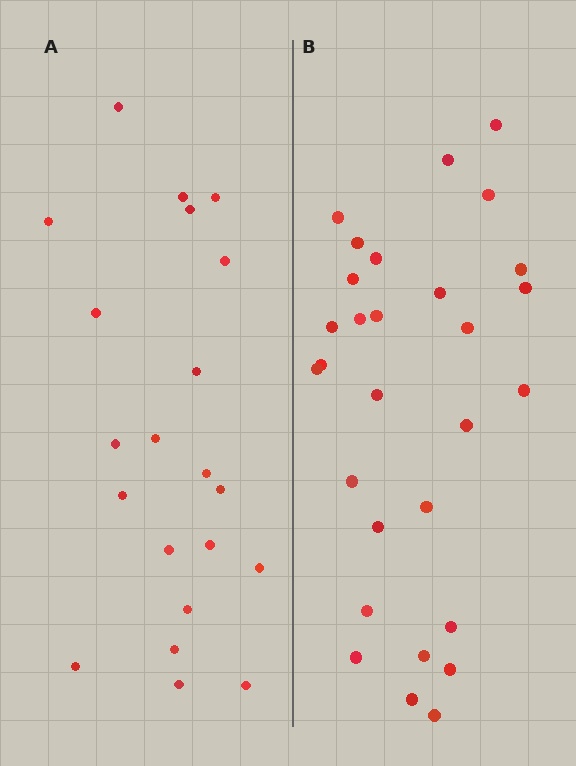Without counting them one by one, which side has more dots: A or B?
Region B (the right region) has more dots.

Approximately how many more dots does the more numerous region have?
Region B has roughly 8 or so more dots than region A.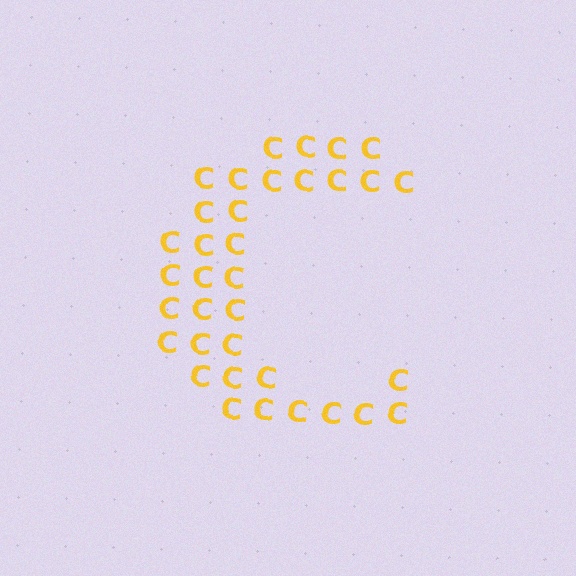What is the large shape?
The large shape is the letter C.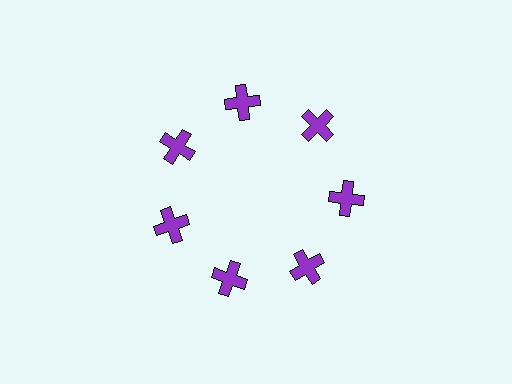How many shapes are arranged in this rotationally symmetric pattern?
There are 7 shapes, arranged in 7 groups of 1.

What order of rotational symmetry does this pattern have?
This pattern has 7-fold rotational symmetry.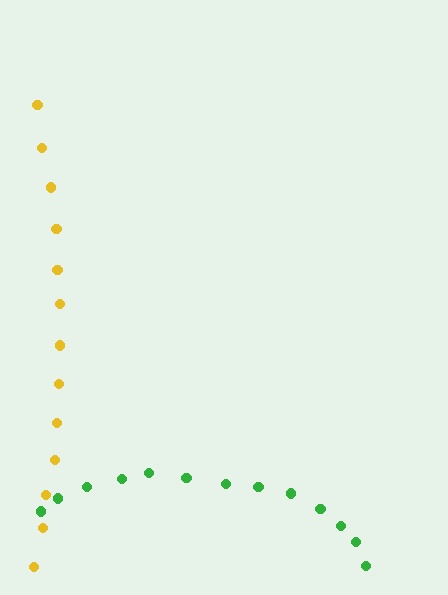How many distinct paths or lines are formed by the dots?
There are 2 distinct paths.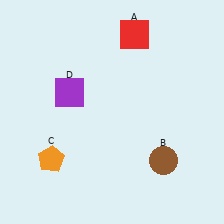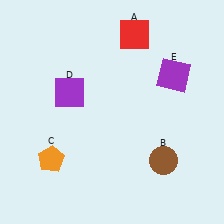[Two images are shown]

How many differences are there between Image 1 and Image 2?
There is 1 difference between the two images.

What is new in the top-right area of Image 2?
A purple square (E) was added in the top-right area of Image 2.